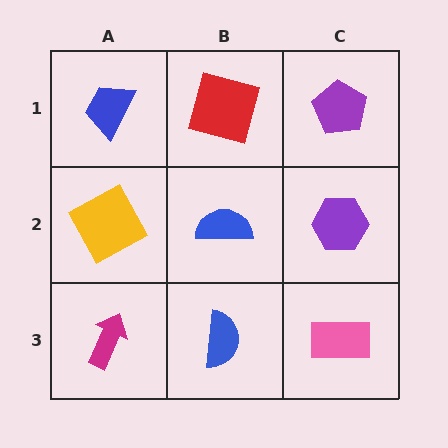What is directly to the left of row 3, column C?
A blue semicircle.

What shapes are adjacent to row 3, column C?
A purple hexagon (row 2, column C), a blue semicircle (row 3, column B).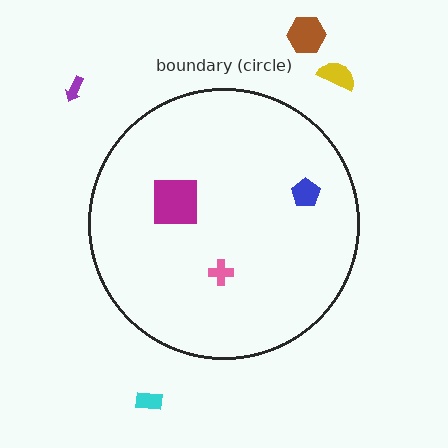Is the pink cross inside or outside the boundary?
Inside.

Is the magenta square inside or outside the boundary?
Inside.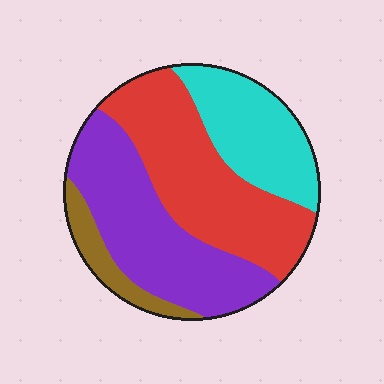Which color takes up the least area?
Brown, at roughly 10%.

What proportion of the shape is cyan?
Cyan covers about 20% of the shape.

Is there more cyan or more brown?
Cyan.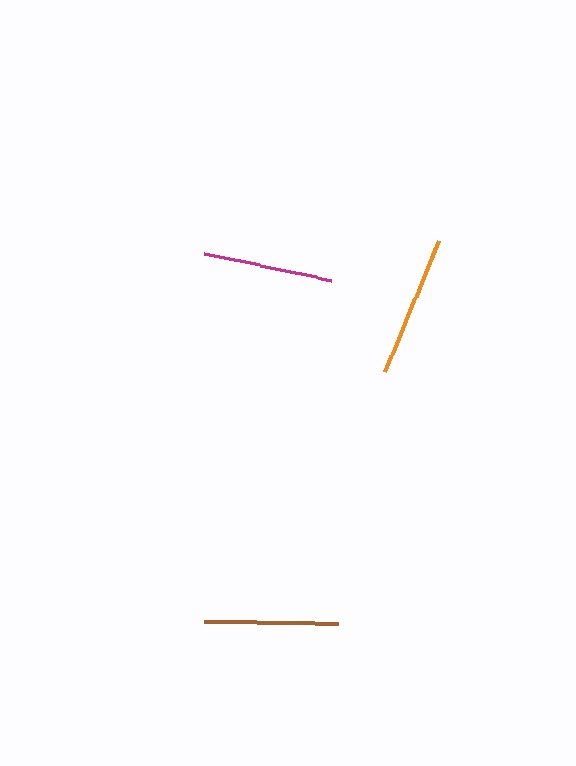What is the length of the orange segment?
The orange segment is approximately 142 pixels long.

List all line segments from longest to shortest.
From longest to shortest: orange, brown, magenta.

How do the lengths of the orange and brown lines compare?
The orange and brown lines are approximately the same length.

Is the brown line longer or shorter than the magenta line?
The brown line is longer than the magenta line.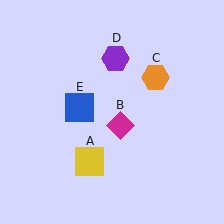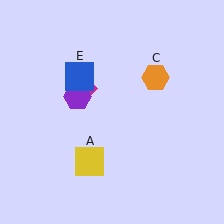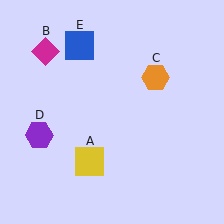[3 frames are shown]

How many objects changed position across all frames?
3 objects changed position: magenta diamond (object B), purple hexagon (object D), blue square (object E).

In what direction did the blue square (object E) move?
The blue square (object E) moved up.